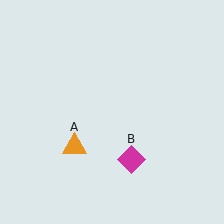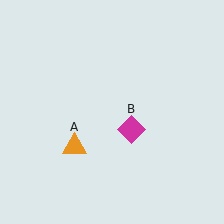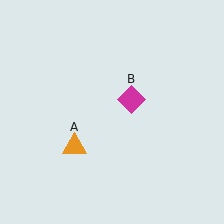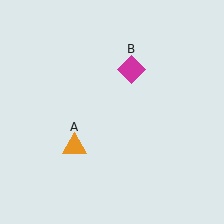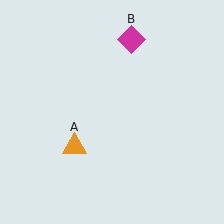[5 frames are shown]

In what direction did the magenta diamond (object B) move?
The magenta diamond (object B) moved up.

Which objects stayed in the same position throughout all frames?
Orange triangle (object A) remained stationary.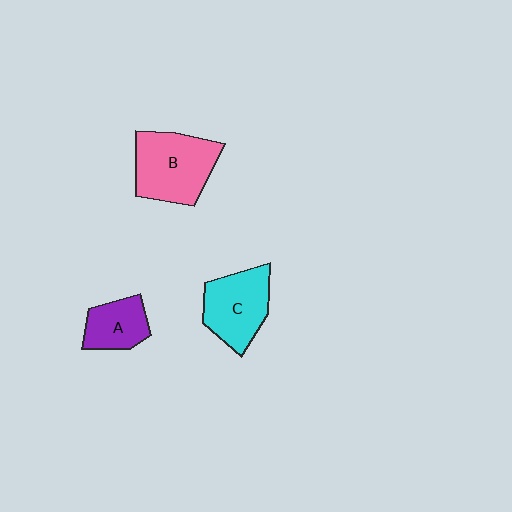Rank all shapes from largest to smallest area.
From largest to smallest: B (pink), C (cyan), A (purple).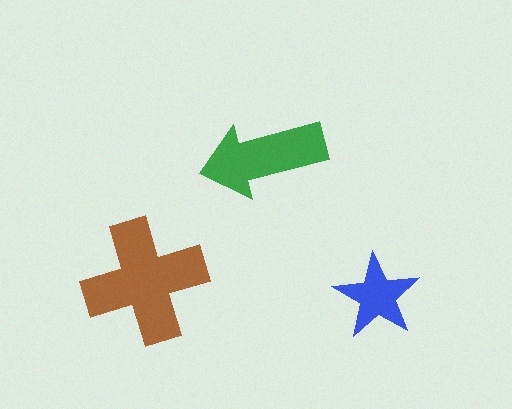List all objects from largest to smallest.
The brown cross, the green arrow, the blue star.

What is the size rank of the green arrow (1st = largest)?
2nd.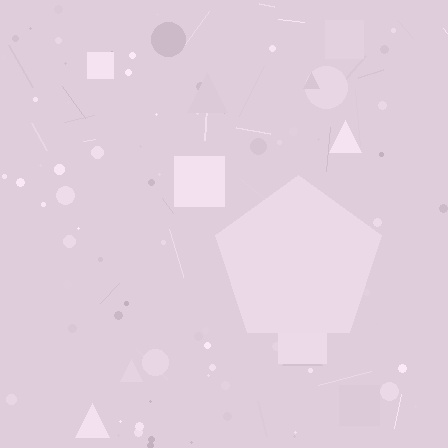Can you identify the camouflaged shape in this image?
The camouflaged shape is a pentagon.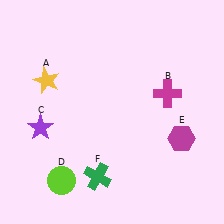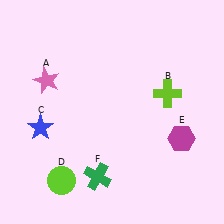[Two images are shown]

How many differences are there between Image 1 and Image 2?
There are 3 differences between the two images.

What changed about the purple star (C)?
In Image 1, C is purple. In Image 2, it changed to blue.